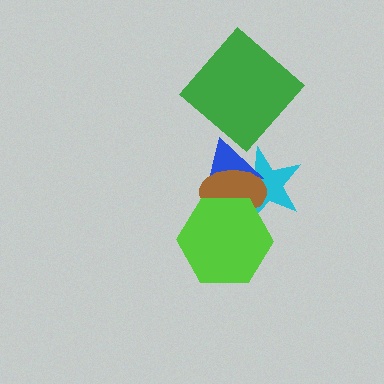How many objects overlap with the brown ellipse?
3 objects overlap with the brown ellipse.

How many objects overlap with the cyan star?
3 objects overlap with the cyan star.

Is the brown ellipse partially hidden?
Yes, it is partially covered by another shape.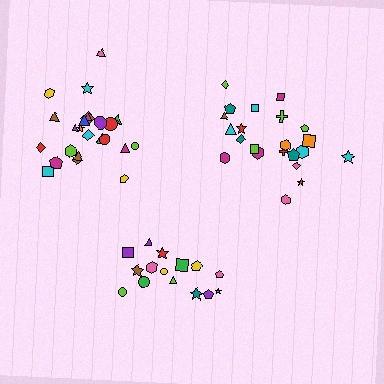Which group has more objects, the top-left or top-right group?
The top-left group.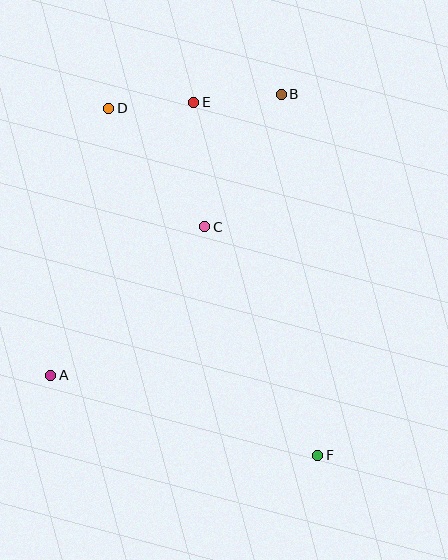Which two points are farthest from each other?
Points D and F are farthest from each other.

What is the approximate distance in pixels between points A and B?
The distance between A and B is approximately 363 pixels.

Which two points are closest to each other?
Points D and E are closest to each other.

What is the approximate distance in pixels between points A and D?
The distance between A and D is approximately 273 pixels.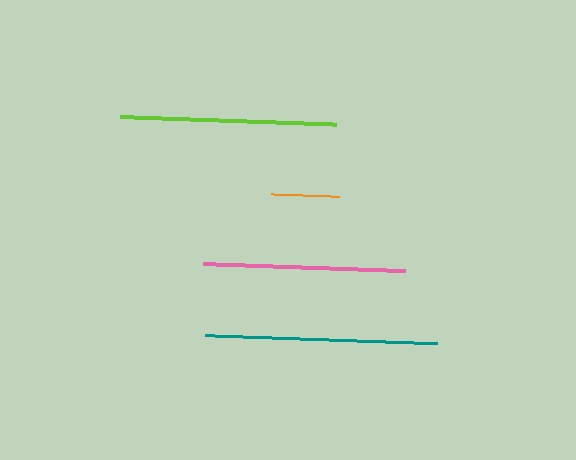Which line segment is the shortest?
The orange line is the shortest at approximately 68 pixels.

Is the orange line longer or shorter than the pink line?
The pink line is longer than the orange line.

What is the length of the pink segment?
The pink segment is approximately 202 pixels long.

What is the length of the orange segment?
The orange segment is approximately 68 pixels long.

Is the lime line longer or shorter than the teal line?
The teal line is longer than the lime line.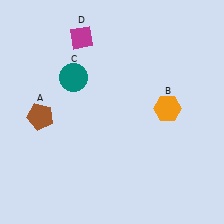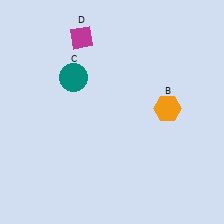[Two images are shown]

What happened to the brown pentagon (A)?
The brown pentagon (A) was removed in Image 2. It was in the bottom-left area of Image 1.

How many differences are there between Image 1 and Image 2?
There is 1 difference between the two images.